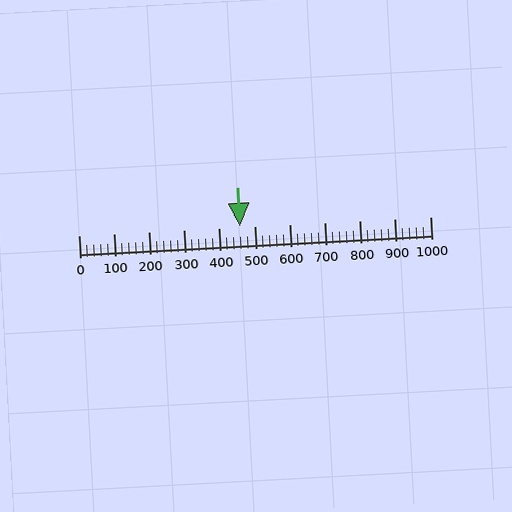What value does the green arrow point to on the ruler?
The green arrow points to approximately 460.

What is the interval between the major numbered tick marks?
The major tick marks are spaced 100 units apart.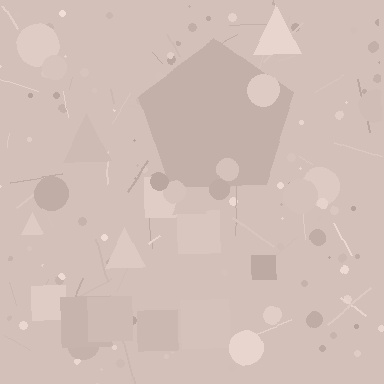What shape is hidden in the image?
A pentagon is hidden in the image.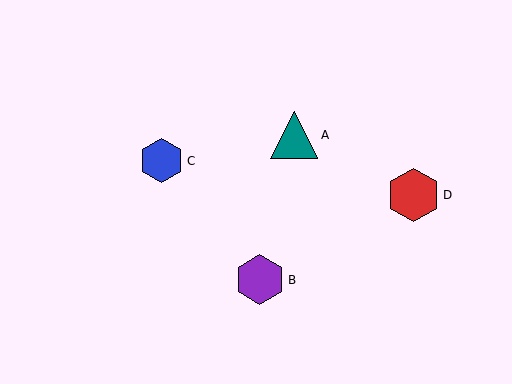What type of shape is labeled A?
Shape A is a teal triangle.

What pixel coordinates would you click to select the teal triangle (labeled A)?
Click at (294, 135) to select the teal triangle A.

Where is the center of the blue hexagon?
The center of the blue hexagon is at (161, 161).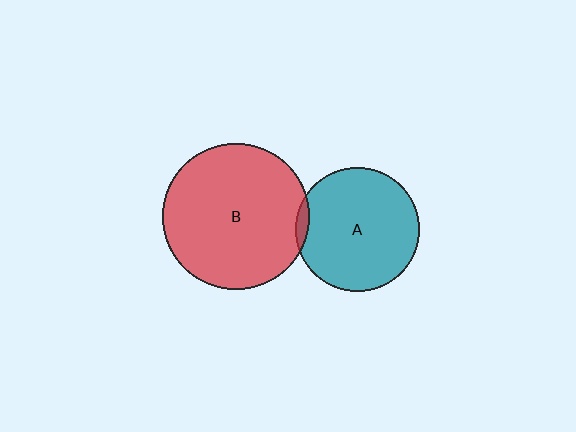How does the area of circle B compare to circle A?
Approximately 1.4 times.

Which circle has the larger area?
Circle B (red).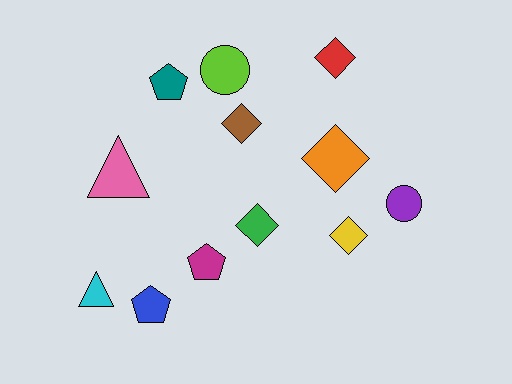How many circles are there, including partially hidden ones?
There are 2 circles.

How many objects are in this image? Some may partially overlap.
There are 12 objects.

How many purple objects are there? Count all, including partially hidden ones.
There is 1 purple object.